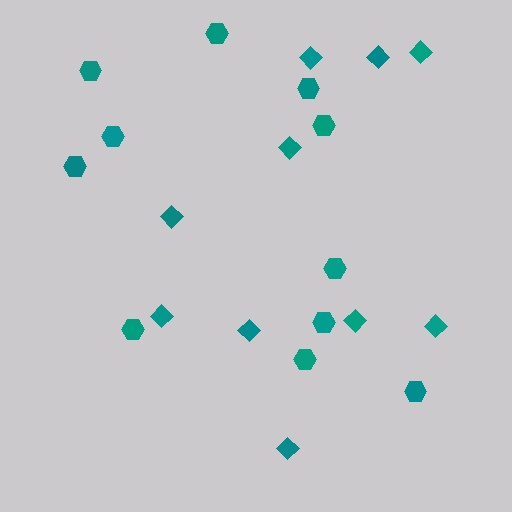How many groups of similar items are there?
There are 2 groups: one group of hexagons (11) and one group of diamonds (10).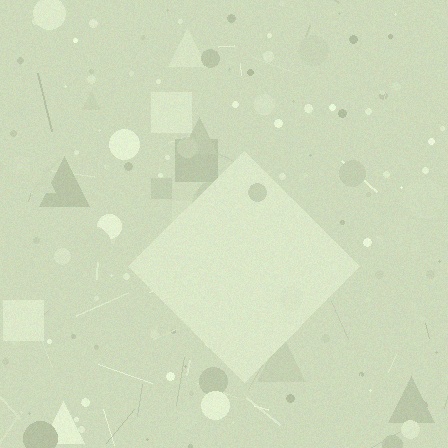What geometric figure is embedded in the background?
A diamond is embedded in the background.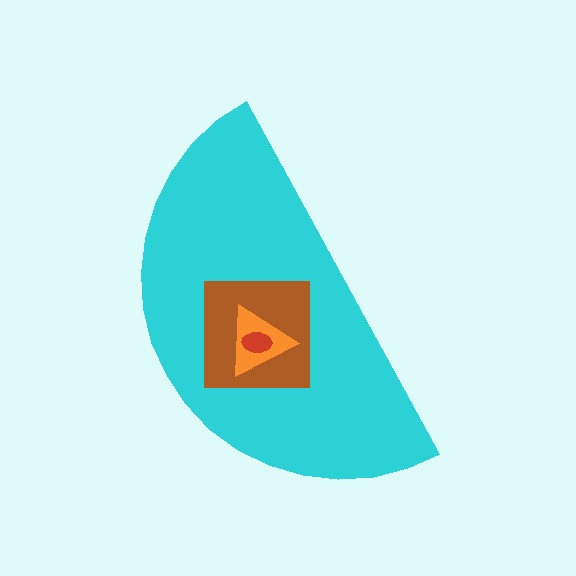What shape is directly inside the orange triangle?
The red ellipse.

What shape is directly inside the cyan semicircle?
The brown square.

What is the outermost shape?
The cyan semicircle.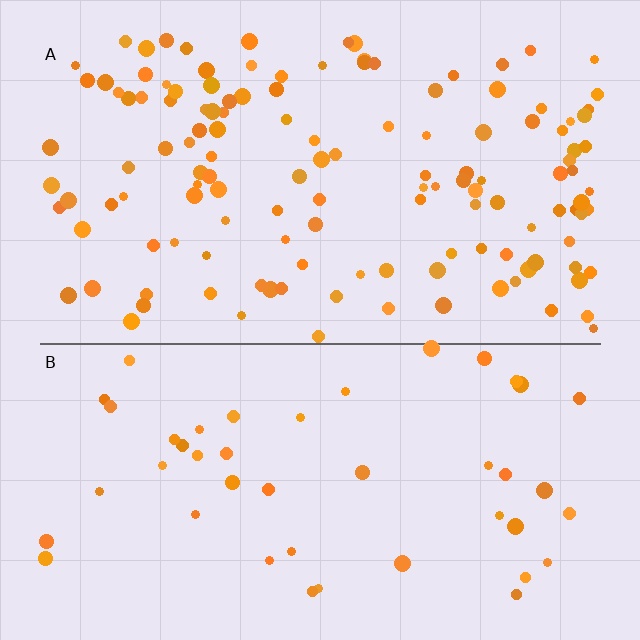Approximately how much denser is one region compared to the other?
Approximately 3.0× — region A over region B.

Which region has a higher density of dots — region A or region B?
A (the top).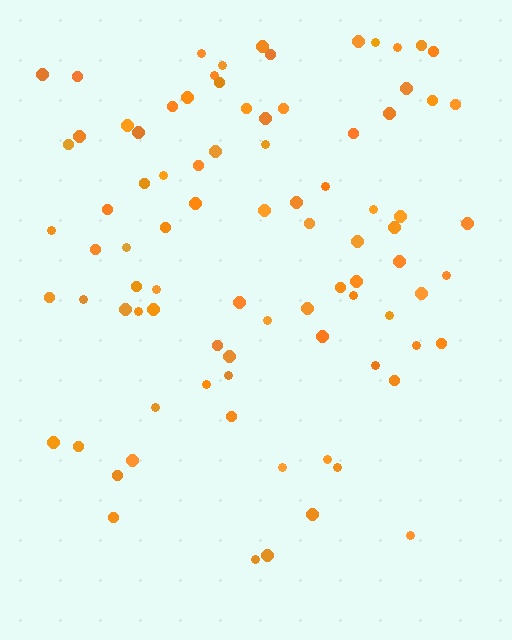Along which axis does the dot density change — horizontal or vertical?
Vertical.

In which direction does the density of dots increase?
From bottom to top, with the top side densest.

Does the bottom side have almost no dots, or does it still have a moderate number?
Still a moderate number, just noticeably fewer than the top.